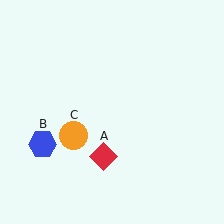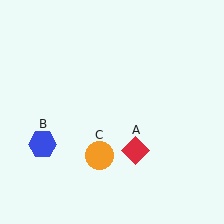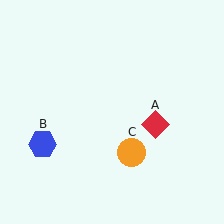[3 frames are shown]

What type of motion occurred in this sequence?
The red diamond (object A), orange circle (object C) rotated counterclockwise around the center of the scene.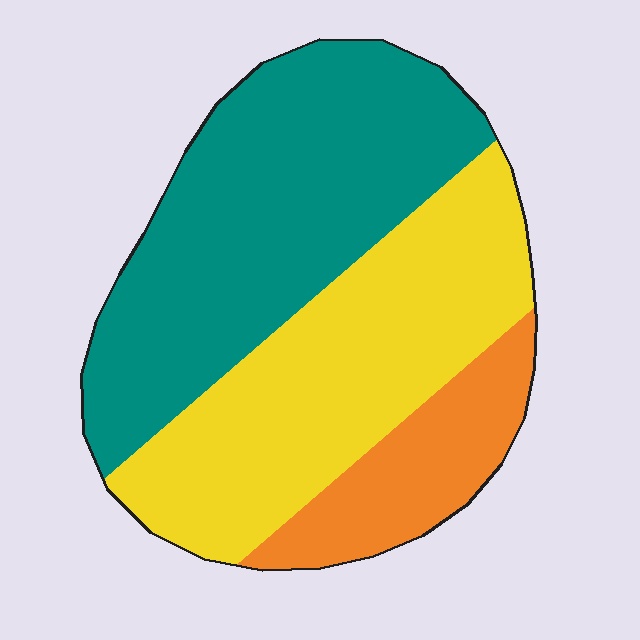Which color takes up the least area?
Orange, at roughly 15%.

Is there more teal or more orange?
Teal.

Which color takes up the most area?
Teal, at roughly 45%.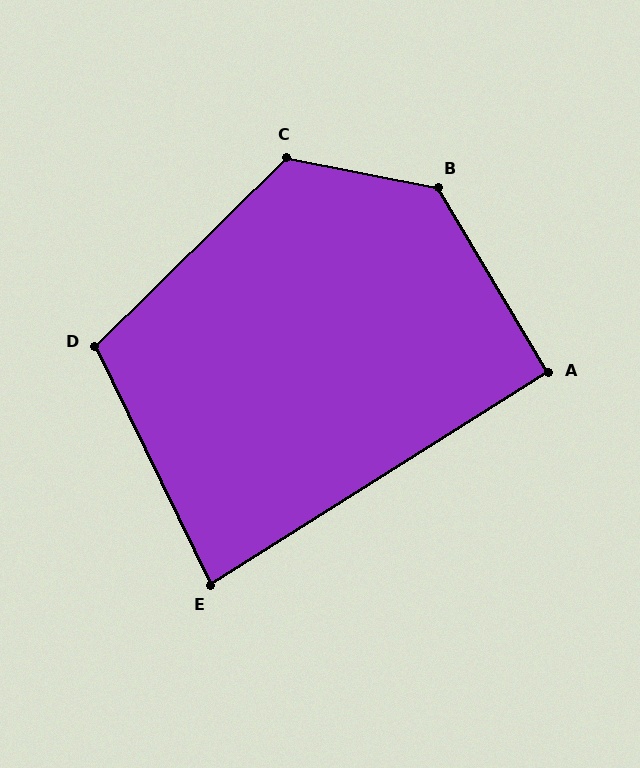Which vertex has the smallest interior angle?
E, at approximately 84 degrees.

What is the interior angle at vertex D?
Approximately 108 degrees (obtuse).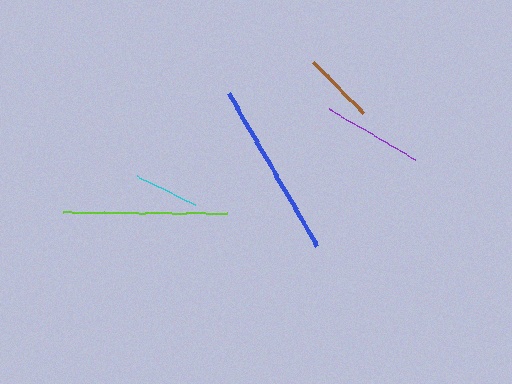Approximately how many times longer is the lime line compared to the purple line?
The lime line is approximately 1.6 times the length of the purple line.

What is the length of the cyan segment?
The cyan segment is approximately 64 pixels long.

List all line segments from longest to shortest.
From longest to shortest: blue, lime, purple, brown, cyan.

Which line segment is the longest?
The blue line is the longest at approximately 176 pixels.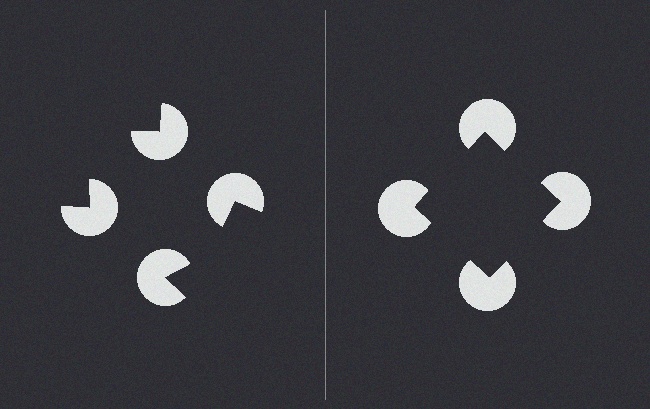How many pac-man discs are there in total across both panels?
8 — 4 on each side.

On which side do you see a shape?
An illusory square appears on the right side. On the left side the wedge cuts are rotated, so no coherent shape forms.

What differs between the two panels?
The pac-man discs are positioned identically on both sides; only the wedge orientations differ. On the right they align to a square; on the left they are misaligned.